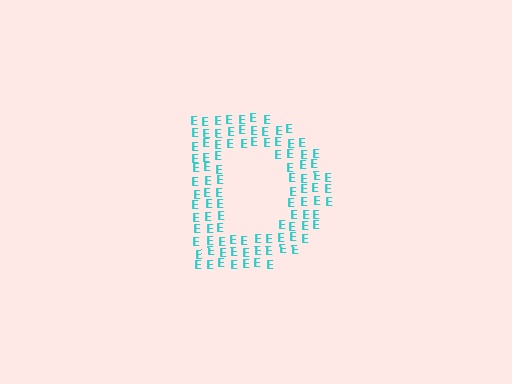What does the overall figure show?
The overall figure shows the letter D.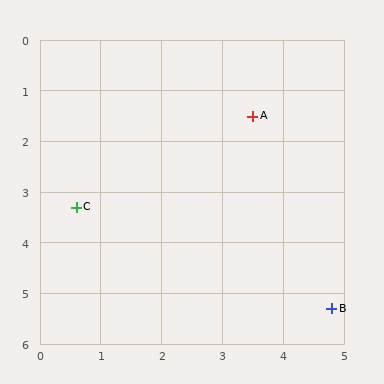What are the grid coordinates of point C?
Point C is at approximately (0.6, 3.3).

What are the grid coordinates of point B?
Point B is at approximately (4.8, 5.3).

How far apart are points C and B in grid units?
Points C and B are about 4.7 grid units apart.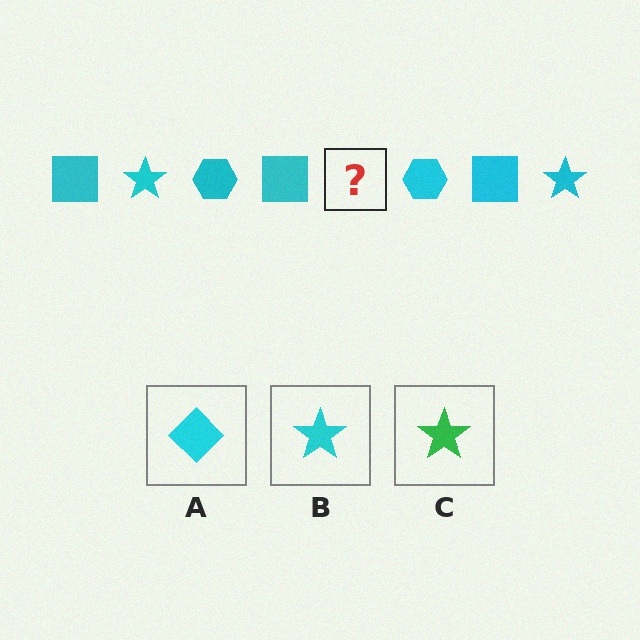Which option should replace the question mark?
Option B.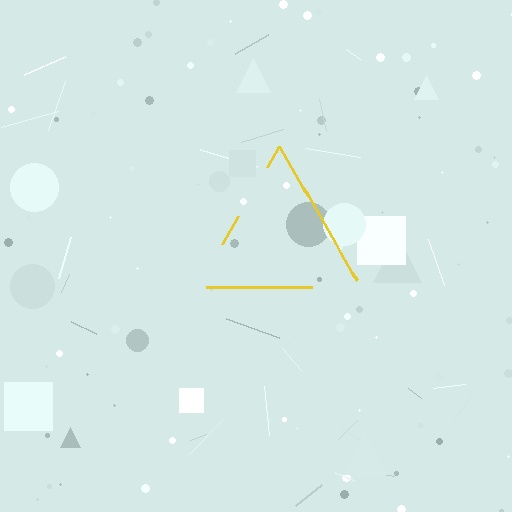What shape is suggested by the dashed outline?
The dashed outline suggests a triangle.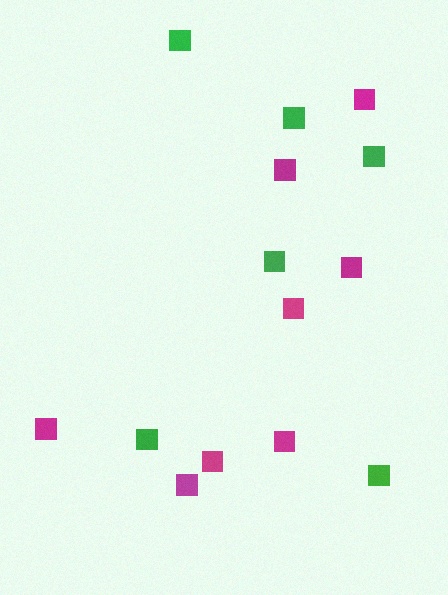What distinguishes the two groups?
There are 2 groups: one group of magenta squares (8) and one group of green squares (6).